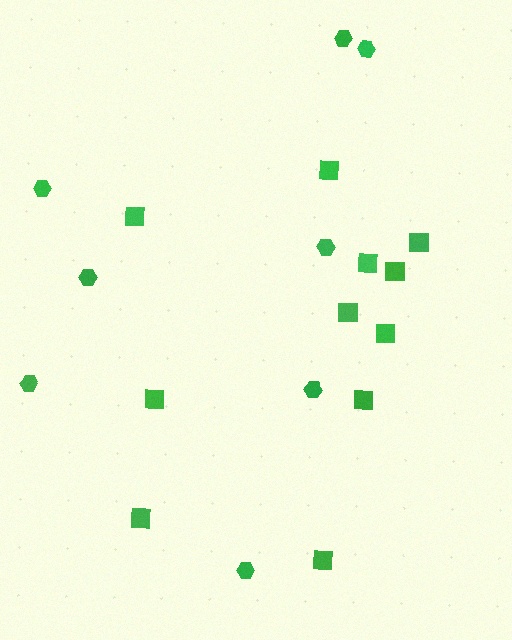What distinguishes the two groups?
There are 2 groups: one group of squares (11) and one group of hexagons (8).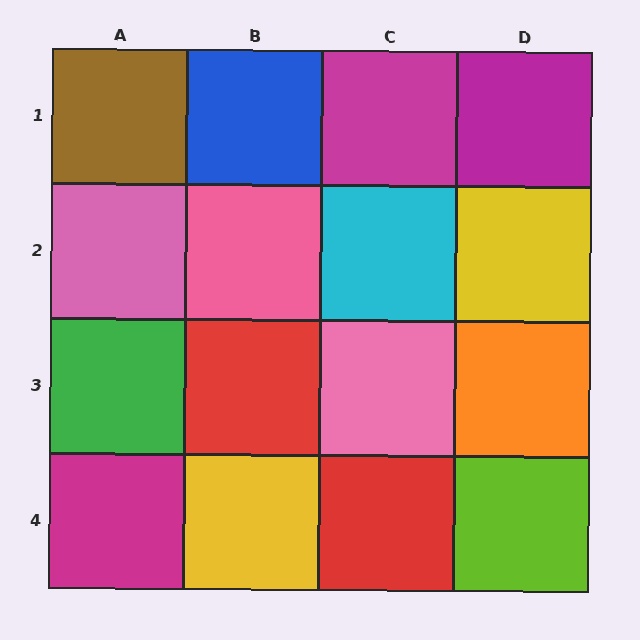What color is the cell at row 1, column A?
Brown.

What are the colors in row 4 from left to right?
Magenta, yellow, red, lime.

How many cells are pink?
3 cells are pink.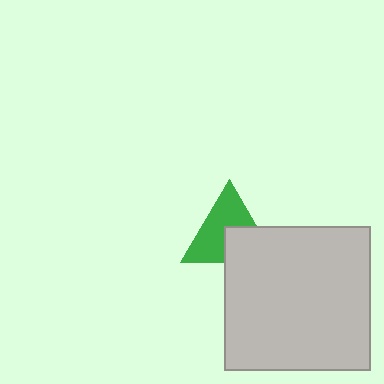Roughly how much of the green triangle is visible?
About half of it is visible (roughly 60%).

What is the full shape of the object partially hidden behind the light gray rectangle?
The partially hidden object is a green triangle.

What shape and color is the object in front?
The object in front is a light gray rectangle.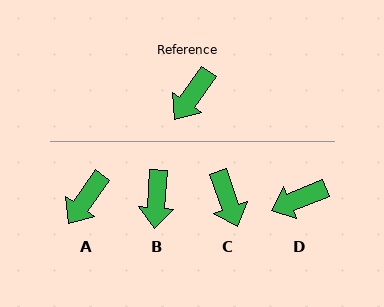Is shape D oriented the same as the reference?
No, it is off by about 33 degrees.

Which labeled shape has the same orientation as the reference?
A.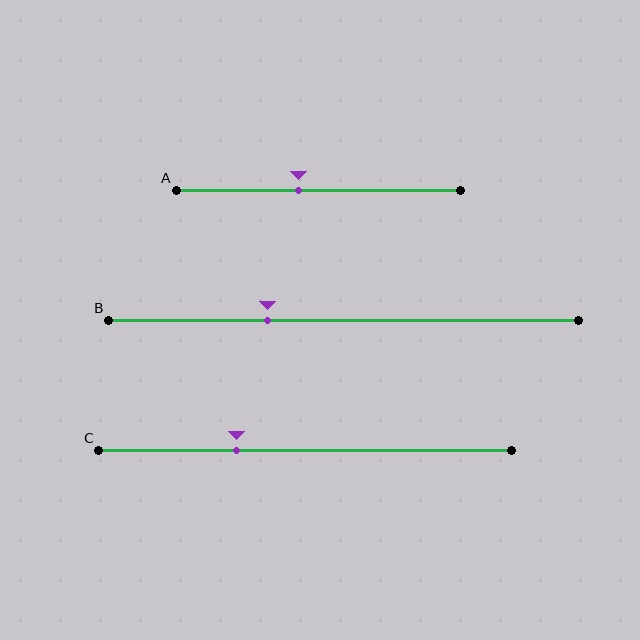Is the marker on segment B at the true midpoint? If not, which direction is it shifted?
No, the marker on segment B is shifted to the left by about 16% of the segment length.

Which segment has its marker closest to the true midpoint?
Segment A has its marker closest to the true midpoint.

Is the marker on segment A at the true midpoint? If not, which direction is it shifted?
No, the marker on segment A is shifted to the left by about 7% of the segment length.